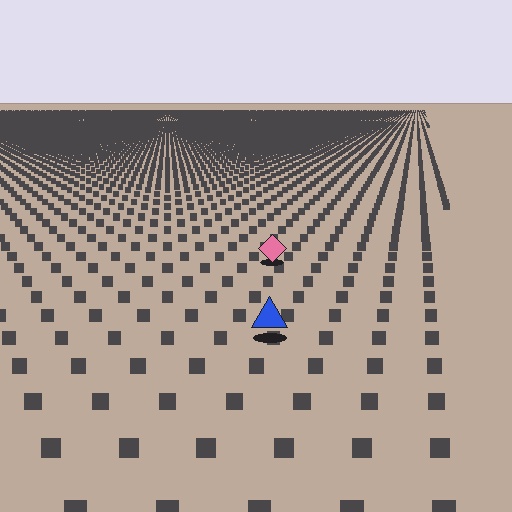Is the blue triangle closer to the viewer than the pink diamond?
Yes. The blue triangle is closer — you can tell from the texture gradient: the ground texture is coarser near it.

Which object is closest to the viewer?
The blue triangle is closest. The texture marks near it are larger and more spread out.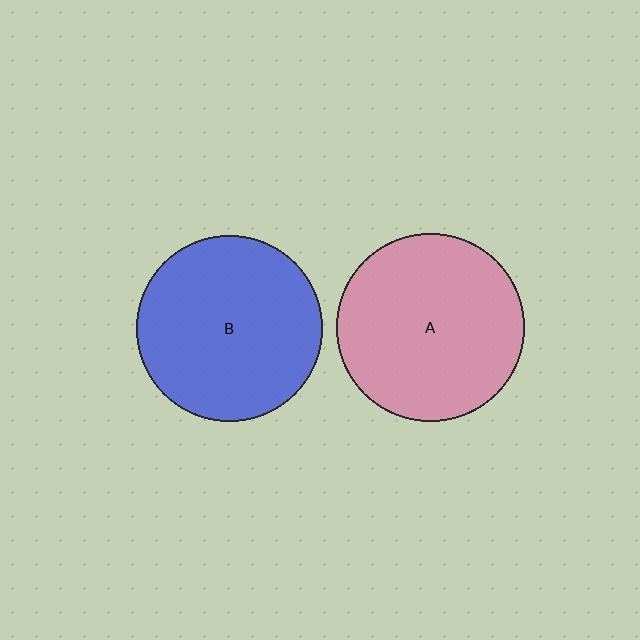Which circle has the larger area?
Circle A (pink).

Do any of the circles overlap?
No, none of the circles overlap.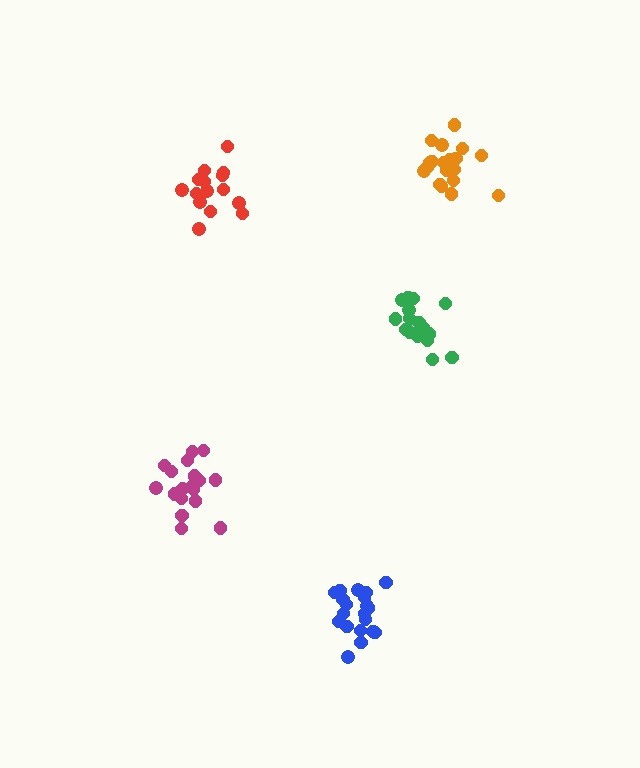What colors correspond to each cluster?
The clusters are colored: blue, green, red, magenta, orange.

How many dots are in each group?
Group 1: 20 dots, Group 2: 19 dots, Group 3: 15 dots, Group 4: 18 dots, Group 5: 20 dots (92 total).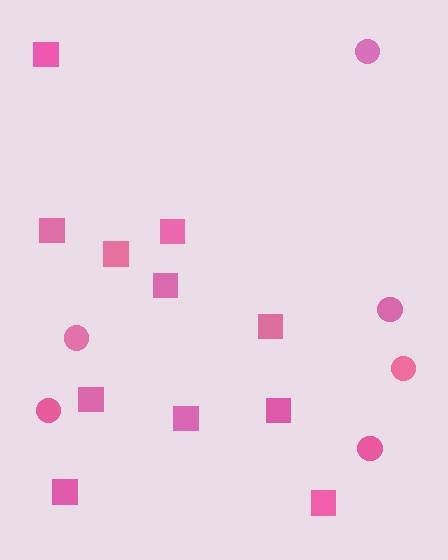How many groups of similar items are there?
There are 2 groups: one group of circles (6) and one group of squares (11).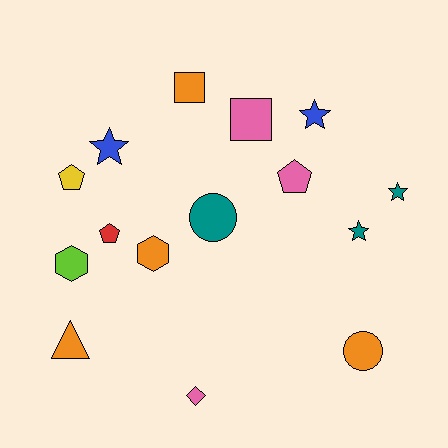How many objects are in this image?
There are 15 objects.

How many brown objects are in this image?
There are no brown objects.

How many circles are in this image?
There are 2 circles.